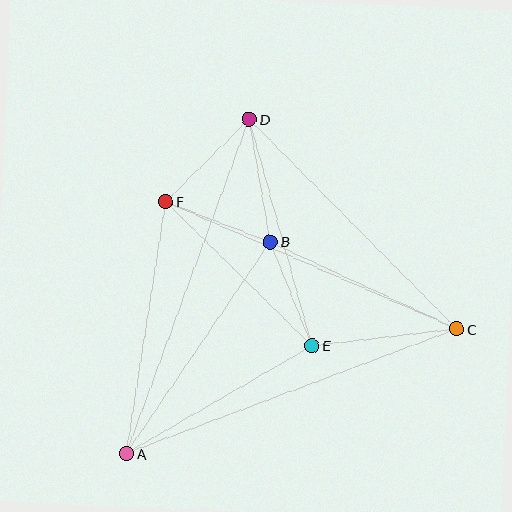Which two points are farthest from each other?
Points A and D are farthest from each other.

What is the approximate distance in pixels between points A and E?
The distance between A and E is approximately 215 pixels.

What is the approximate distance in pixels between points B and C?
The distance between B and C is approximately 206 pixels.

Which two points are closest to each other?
Points B and E are closest to each other.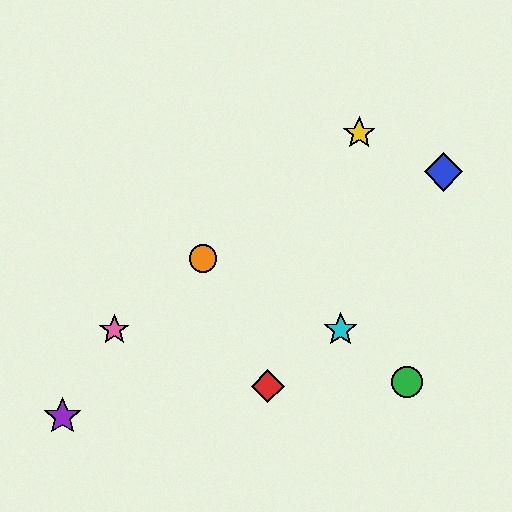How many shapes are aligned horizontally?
2 shapes (the cyan star, the pink star) are aligned horizontally.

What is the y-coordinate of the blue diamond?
The blue diamond is at y≈172.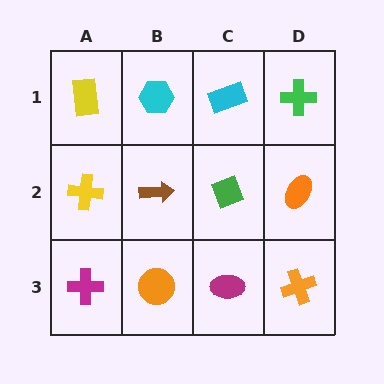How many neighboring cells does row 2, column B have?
4.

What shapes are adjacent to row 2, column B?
A cyan hexagon (row 1, column B), an orange circle (row 3, column B), a yellow cross (row 2, column A), a green diamond (row 2, column C).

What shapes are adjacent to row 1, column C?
A green diamond (row 2, column C), a cyan hexagon (row 1, column B), a green cross (row 1, column D).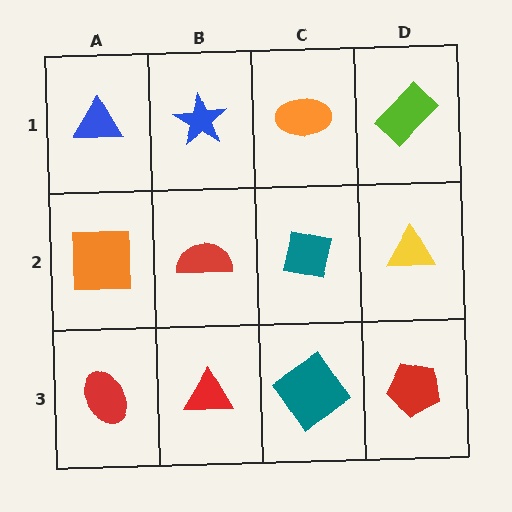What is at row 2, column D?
A yellow triangle.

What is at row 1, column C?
An orange ellipse.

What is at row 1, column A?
A blue triangle.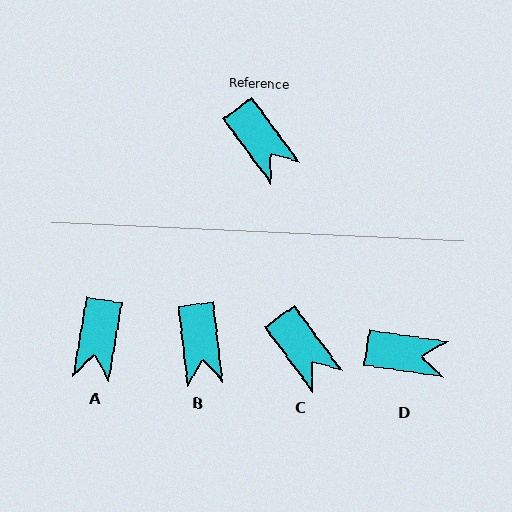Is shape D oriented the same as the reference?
No, it is off by about 45 degrees.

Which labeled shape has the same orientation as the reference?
C.